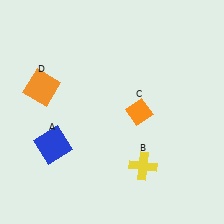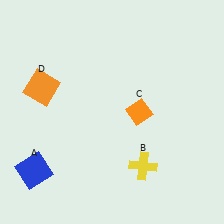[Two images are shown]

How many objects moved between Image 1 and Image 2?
1 object moved between the two images.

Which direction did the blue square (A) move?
The blue square (A) moved down.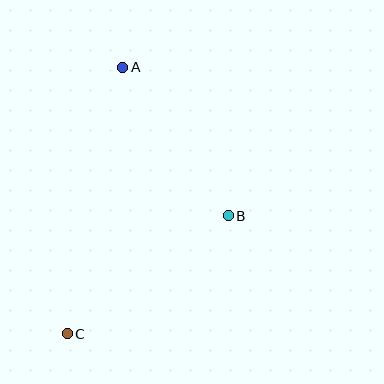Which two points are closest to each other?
Points A and B are closest to each other.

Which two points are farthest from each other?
Points A and C are farthest from each other.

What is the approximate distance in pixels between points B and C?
The distance between B and C is approximately 200 pixels.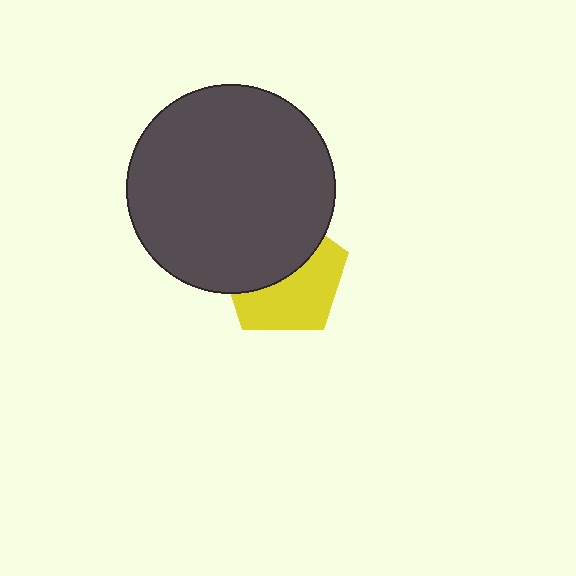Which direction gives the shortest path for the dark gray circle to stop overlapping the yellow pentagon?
Moving up gives the shortest separation.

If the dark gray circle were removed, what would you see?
You would see the complete yellow pentagon.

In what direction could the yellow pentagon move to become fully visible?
The yellow pentagon could move down. That would shift it out from behind the dark gray circle entirely.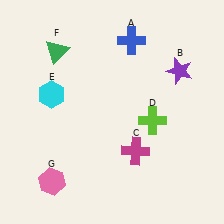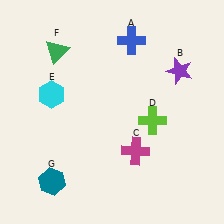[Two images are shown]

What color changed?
The hexagon (G) changed from pink in Image 1 to teal in Image 2.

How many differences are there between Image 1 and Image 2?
There is 1 difference between the two images.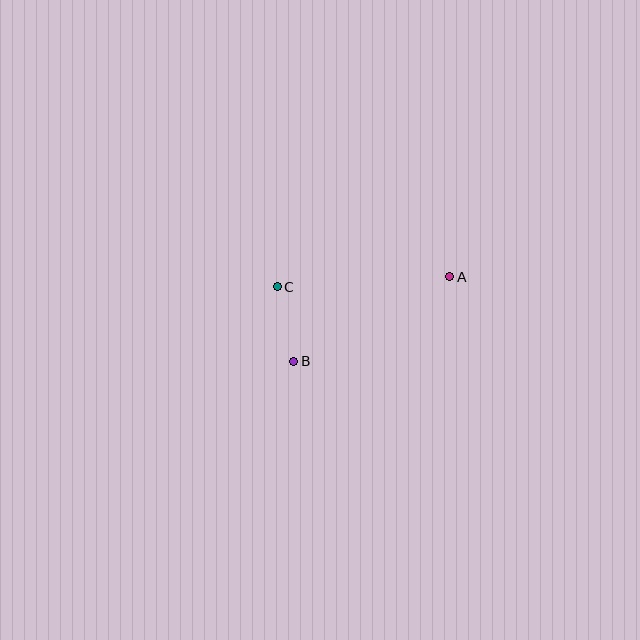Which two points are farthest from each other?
Points A and B are farthest from each other.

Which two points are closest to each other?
Points B and C are closest to each other.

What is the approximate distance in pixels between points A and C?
The distance between A and C is approximately 173 pixels.